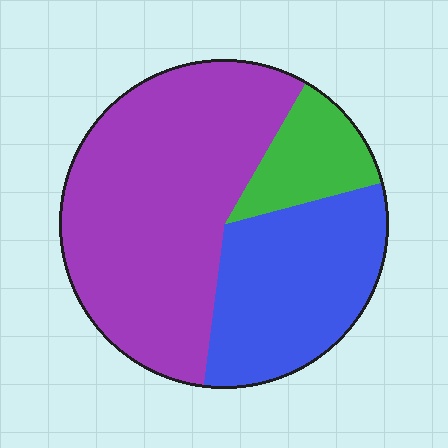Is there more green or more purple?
Purple.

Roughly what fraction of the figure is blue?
Blue covers about 30% of the figure.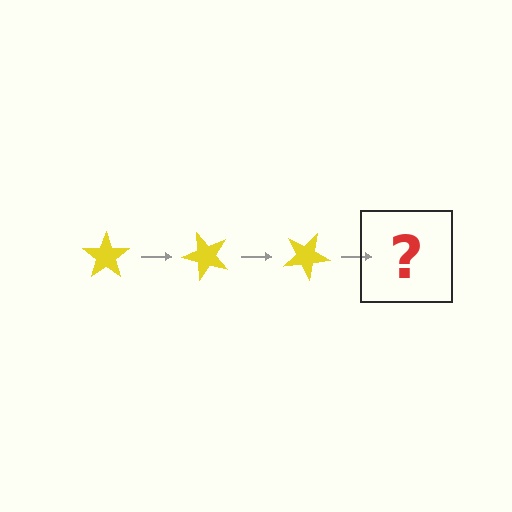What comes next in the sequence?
The next element should be a yellow star rotated 150 degrees.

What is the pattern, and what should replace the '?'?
The pattern is that the star rotates 50 degrees each step. The '?' should be a yellow star rotated 150 degrees.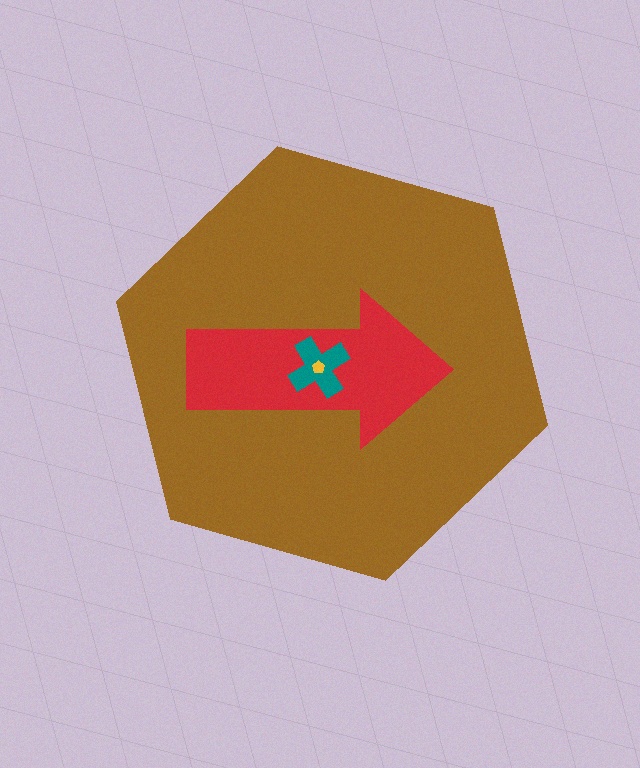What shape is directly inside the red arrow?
The teal cross.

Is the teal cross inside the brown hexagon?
Yes.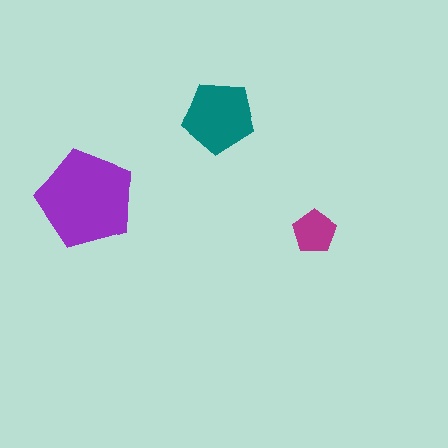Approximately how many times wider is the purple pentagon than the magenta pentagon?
About 2.5 times wider.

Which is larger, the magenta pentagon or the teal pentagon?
The teal one.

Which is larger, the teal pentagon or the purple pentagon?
The purple one.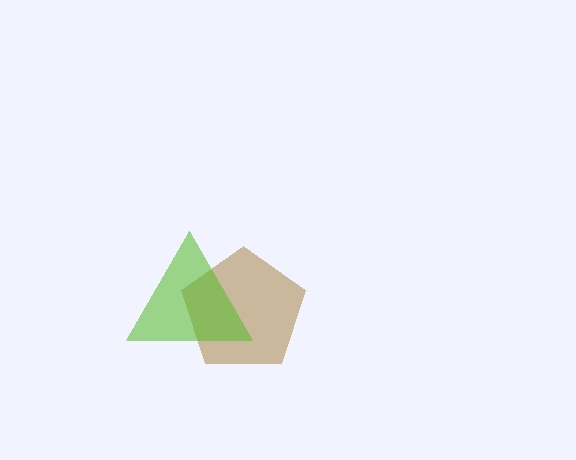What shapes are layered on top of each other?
The layered shapes are: a brown pentagon, a lime triangle.